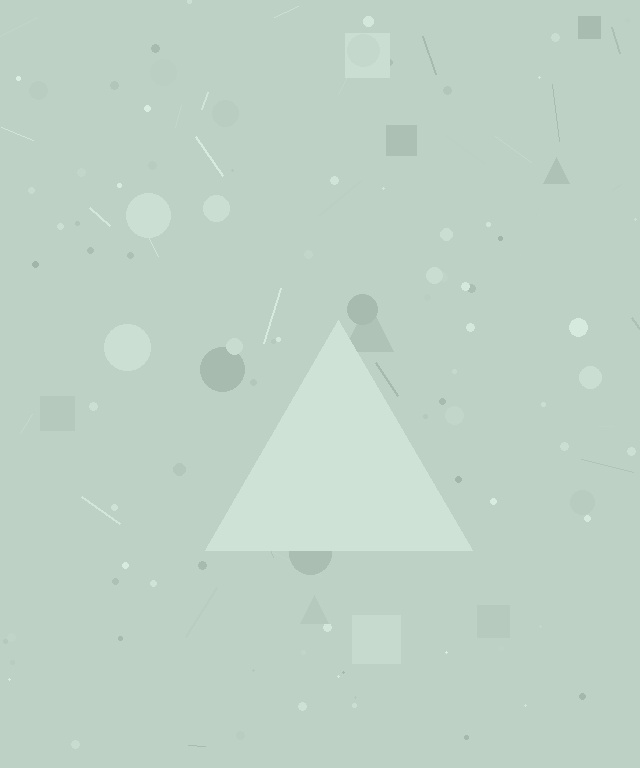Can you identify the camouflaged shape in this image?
The camouflaged shape is a triangle.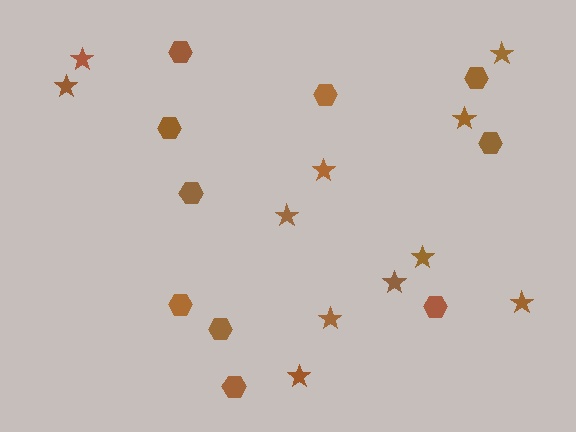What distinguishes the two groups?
There are 2 groups: one group of stars (11) and one group of hexagons (10).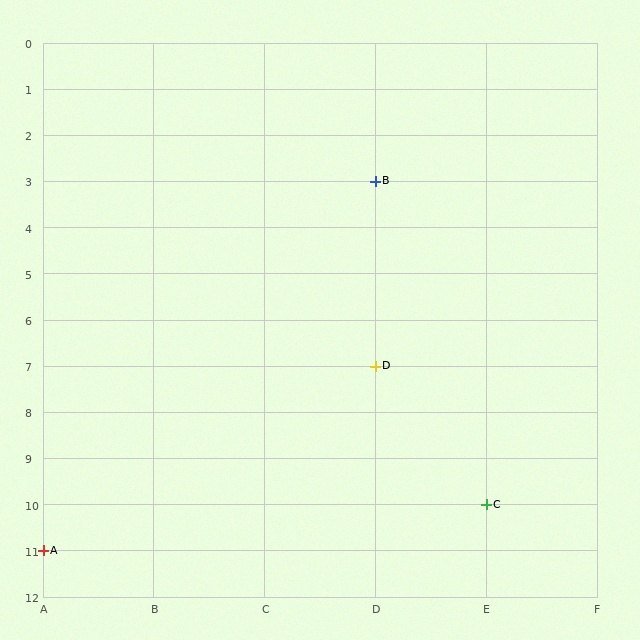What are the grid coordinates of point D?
Point D is at grid coordinates (D, 7).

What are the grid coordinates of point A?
Point A is at grid coordinates (A, 11).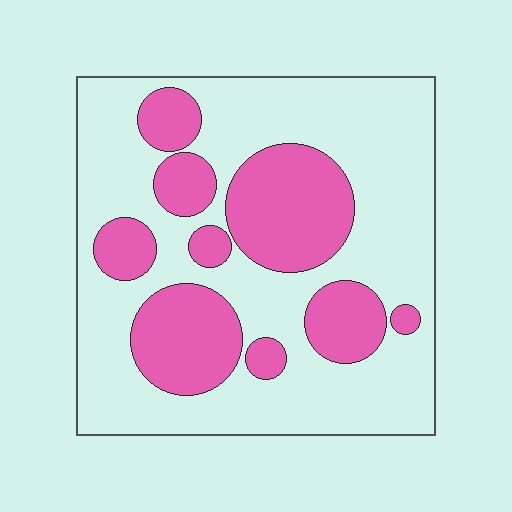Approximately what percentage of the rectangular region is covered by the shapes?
Approximately 35%.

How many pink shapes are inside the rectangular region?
9.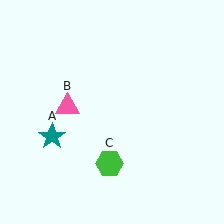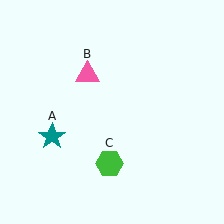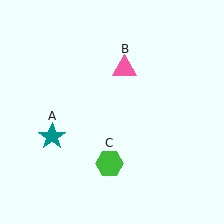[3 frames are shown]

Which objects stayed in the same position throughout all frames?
Teal star (object A) and green hexagon (object C) remained stationary.